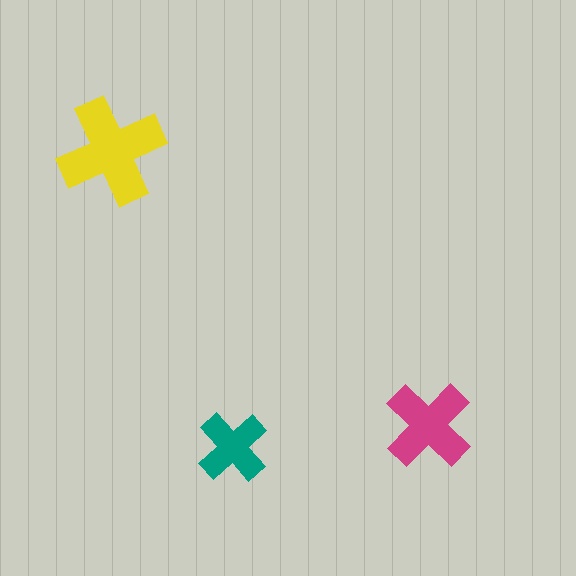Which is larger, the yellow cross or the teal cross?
The yellow one.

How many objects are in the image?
There are 3 objects in the image.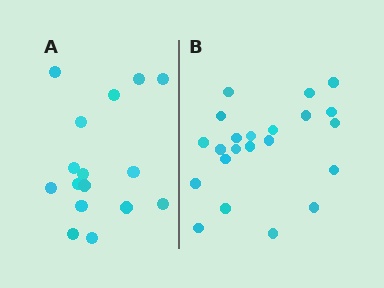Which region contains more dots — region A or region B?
Region B (the right region) has more dots.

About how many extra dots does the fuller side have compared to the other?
Region B has about 6 more dots than region A.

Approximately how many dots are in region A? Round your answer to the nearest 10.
About 20 dots. (The exact count is 16, which rounds to 20.)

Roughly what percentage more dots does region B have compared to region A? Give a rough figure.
About 40% more.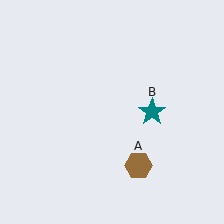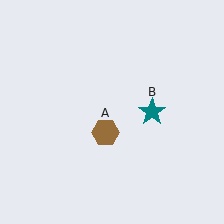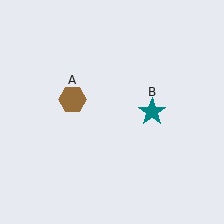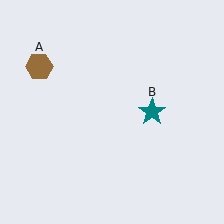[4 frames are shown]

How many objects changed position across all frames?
1 object changed position: brown hexagon (object A).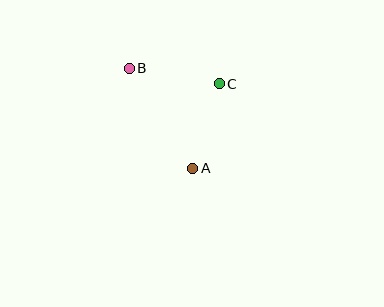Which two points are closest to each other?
Points A and C are closest to each other.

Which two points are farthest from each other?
Points A and B are farthest from each other.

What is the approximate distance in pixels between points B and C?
The distance between B and C is approximately 91 pixels.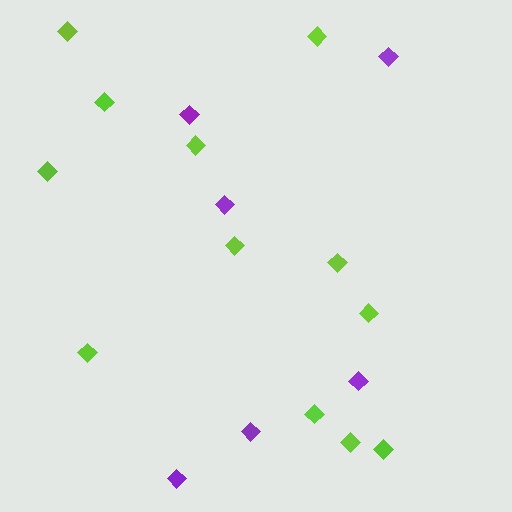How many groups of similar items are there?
There are 2 groups: one group of purple diamonds (6) and one group of lime diamonds (12).